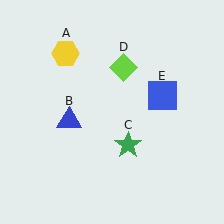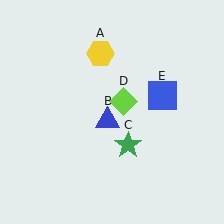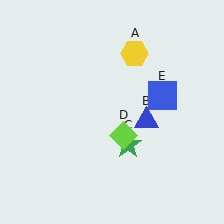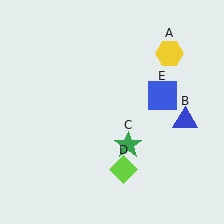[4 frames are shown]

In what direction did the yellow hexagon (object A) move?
The yellow hexagon (object A) moved right.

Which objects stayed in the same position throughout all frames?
Green star (object C) and blue square (object E) remained stationary.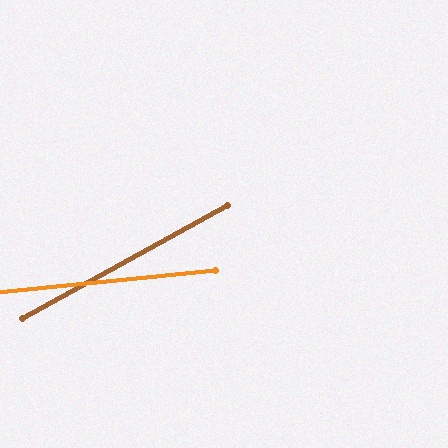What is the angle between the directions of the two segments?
Approximately 23 degrees.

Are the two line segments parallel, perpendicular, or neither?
Neither parallel nor perpendicular — they differ by about 23°.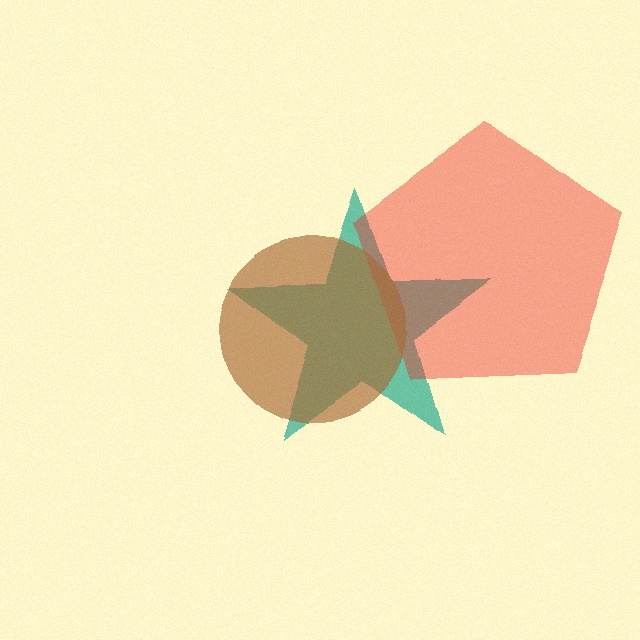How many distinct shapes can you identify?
There are 3 distinct shapes: a teal star, a red pentagon, a brown circle.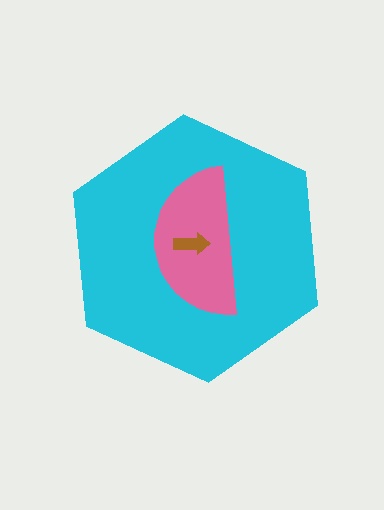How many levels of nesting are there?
3.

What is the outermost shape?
The cyan hexagon.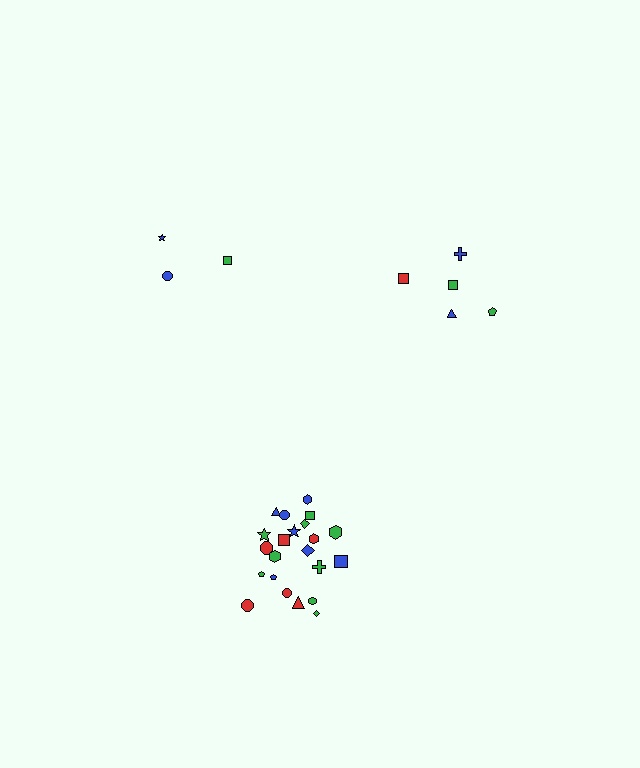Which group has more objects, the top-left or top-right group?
The top-right group.